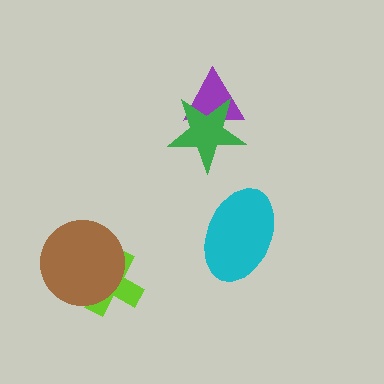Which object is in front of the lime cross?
The brown circle is in front of the lime cross.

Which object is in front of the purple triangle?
The green star is in front of the purple triangle.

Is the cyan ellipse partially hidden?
No, no other shape covers it.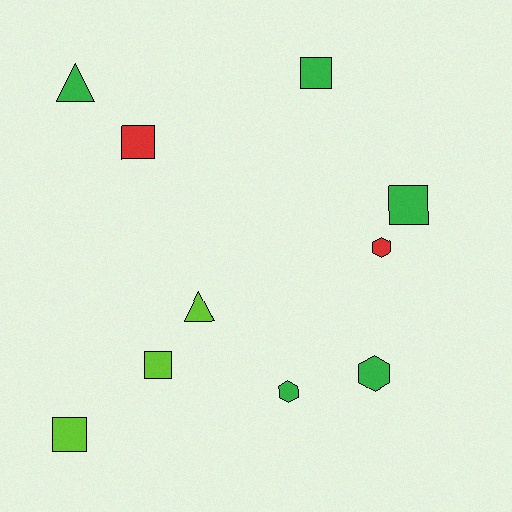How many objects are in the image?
There are 10 objects.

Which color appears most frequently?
Green, with 5 objects.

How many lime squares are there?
There are 2 lime squares.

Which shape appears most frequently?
Square, with 5 objects.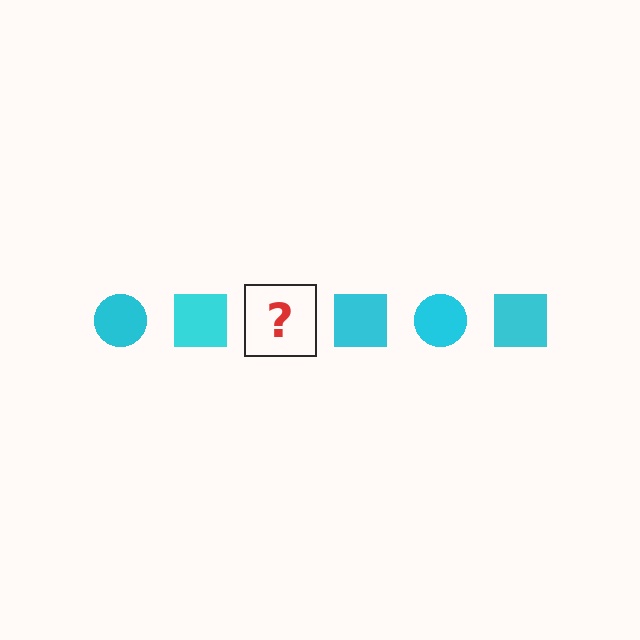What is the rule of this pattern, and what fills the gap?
The rule is that the pattern cycles through circle, square shapes in cyan. The gap should be filled with a cyan circle.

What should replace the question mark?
The question mark should be replaced with a cyan circle.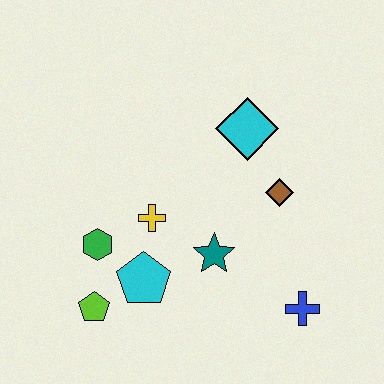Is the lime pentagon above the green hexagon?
No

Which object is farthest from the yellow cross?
The blue cross is farthest from the yellow cross.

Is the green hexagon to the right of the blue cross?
No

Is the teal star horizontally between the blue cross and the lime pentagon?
Yes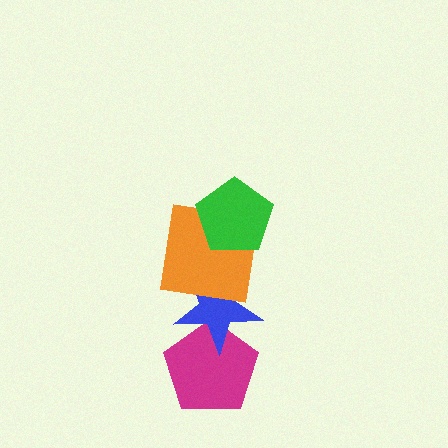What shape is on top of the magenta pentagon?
The blue star is on top of the magenta pentagon.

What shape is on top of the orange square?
The green pentagon is on top of the orange square.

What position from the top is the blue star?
The blue star is 3rd from the top.